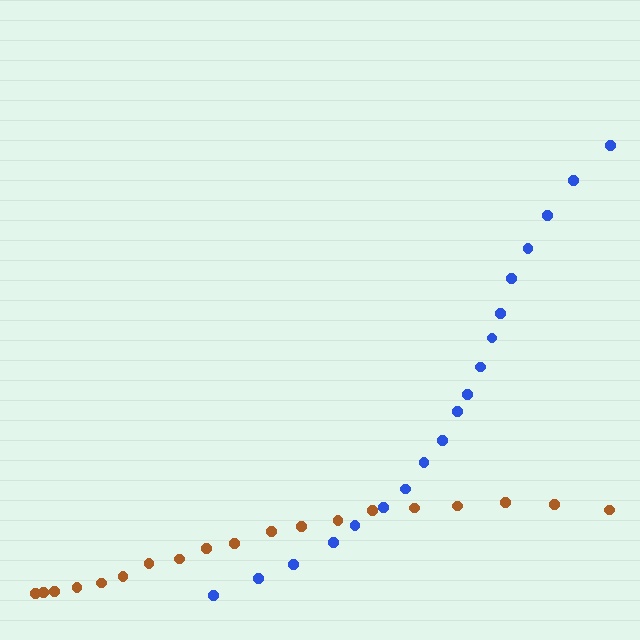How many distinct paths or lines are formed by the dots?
There are 2 distinct paths.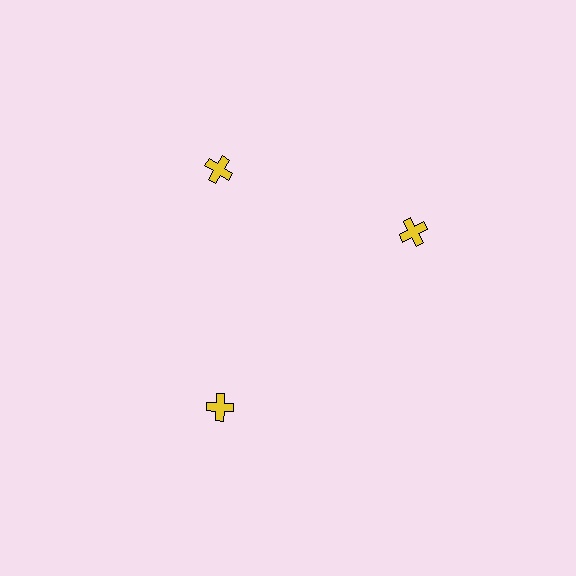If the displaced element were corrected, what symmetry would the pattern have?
It would have 3-fold rotational symmetry — the pattern would map onto itself every 120 degrees.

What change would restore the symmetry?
The symmetry would be restored by rotating it back into even spacing with its neighbors so that all 3 crosses sit at equal angles and equal distance from the center.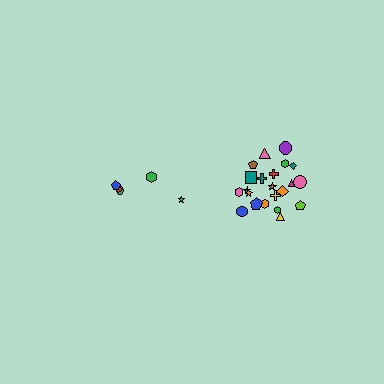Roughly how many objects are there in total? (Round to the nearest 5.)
Roughly 25 objects in total.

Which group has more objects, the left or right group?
The right group.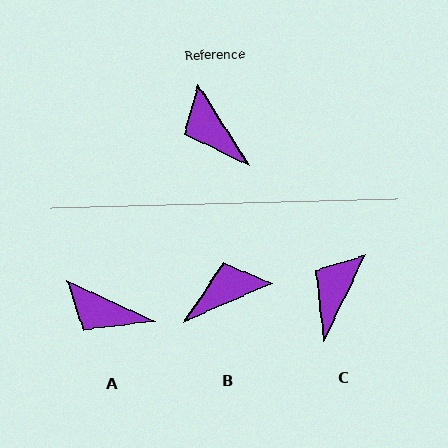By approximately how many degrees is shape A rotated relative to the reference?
Approximately 33 degrees counter-clockwise.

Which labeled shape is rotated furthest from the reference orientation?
B, about 99 degrees away.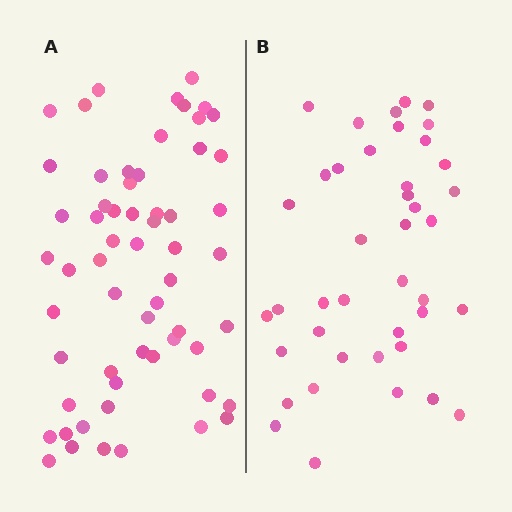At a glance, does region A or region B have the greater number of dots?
Region A (the left region) has more dots.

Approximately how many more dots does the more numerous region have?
Region A has approximately 20 more dots than region B.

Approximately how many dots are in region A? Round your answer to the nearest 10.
About 60 dots.